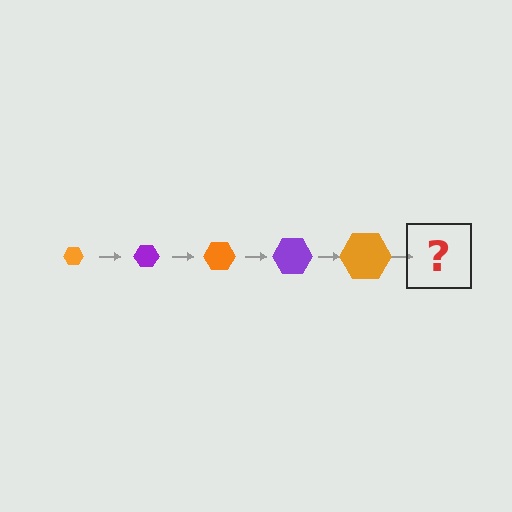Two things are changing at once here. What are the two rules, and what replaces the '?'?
The two rules are that the hexagon grows larger each step and the color cycles through orange and purple. The '?' should be a purple hexagon, larger than the previous one.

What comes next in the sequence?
The next element should be a purple hexagon, larger than the previous one.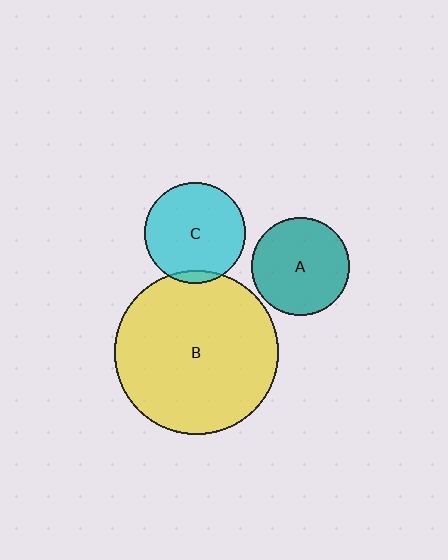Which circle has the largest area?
Circle B (yellow).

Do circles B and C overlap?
Yes.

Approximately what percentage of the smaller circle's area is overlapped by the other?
Approximately 5%.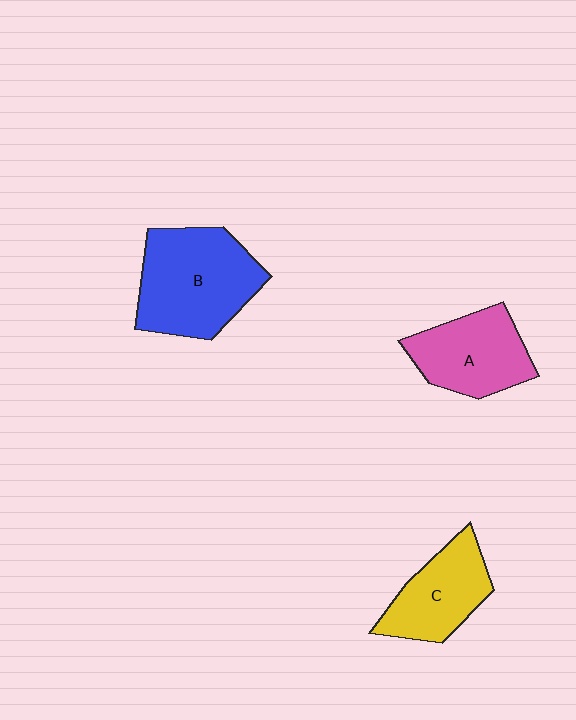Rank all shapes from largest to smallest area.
From largest to smallest: B (blue), A (pink), C (yellow).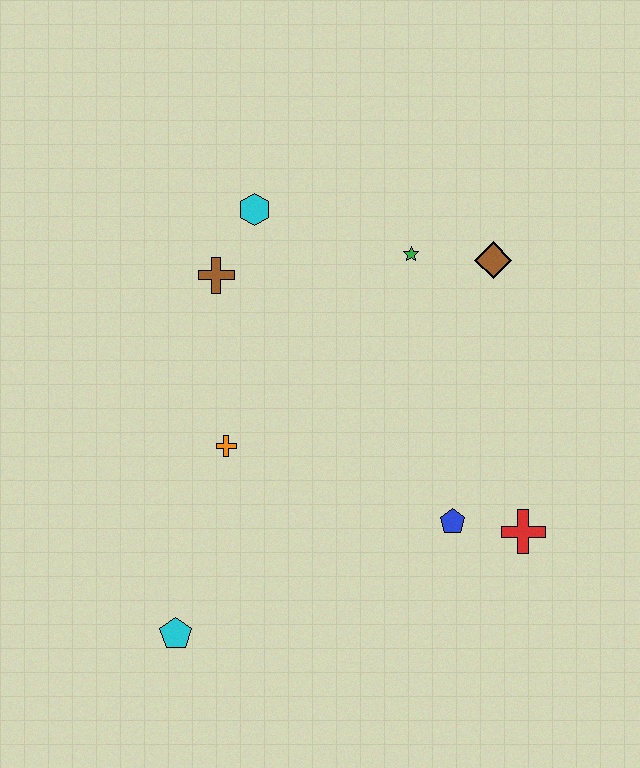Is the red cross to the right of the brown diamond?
Yes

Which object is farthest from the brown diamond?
The cyan pentagon is farthest from the brown diamond.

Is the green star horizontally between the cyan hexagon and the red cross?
Yes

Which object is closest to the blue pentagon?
The red cross is closest to the blue pentagon.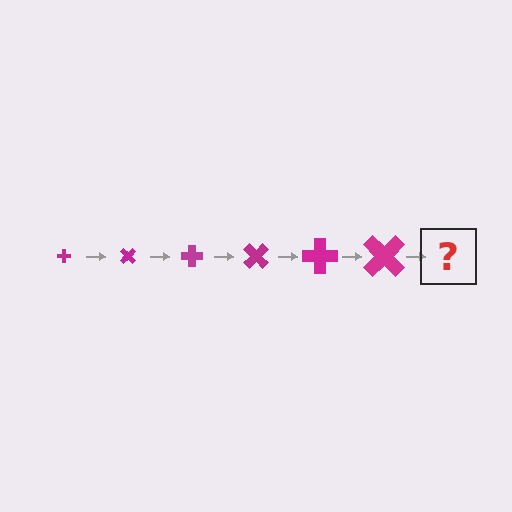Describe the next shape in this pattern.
It should be a cross, larger than the previous one and rotated 270 degrees from the start.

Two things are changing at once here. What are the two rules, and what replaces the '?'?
The two rules are that the cross grows larger each step and it rotates 45 degrees each step. The '?' should be a cross, larger than the previous one and rotated 270 degrees from the start.